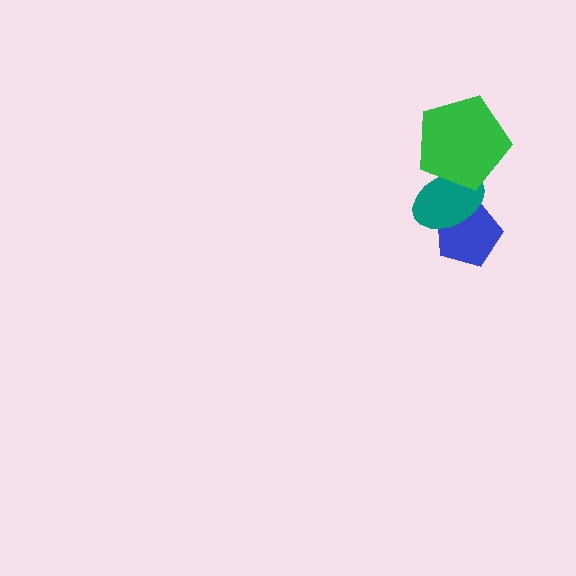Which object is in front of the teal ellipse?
The green pentagon is in front of the teal ellipse.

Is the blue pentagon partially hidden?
Yes, it is partially covered by another shape.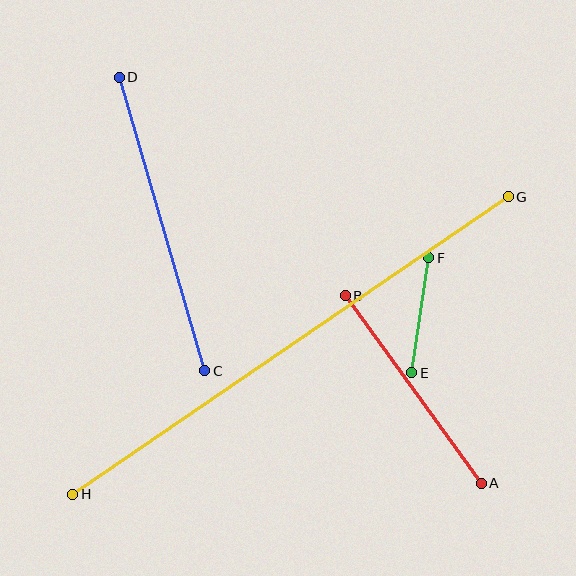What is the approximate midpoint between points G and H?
The midpoint is at approximately (290, 346) pixels.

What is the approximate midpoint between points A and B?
The midpoint is at approximately (413, 389) pixels.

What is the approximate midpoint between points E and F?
The midpoint is at approximately (420, 315) pixels.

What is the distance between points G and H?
The distance is approximately 527 pixels.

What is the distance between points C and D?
The distance is approximately 306 pixels.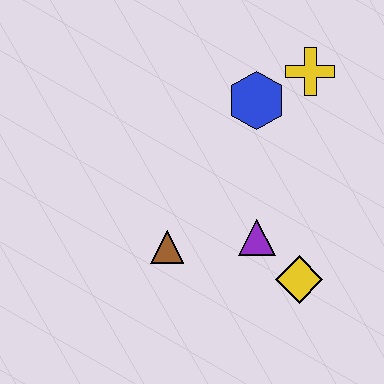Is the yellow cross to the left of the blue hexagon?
No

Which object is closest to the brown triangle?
The purple triangle is closest to the brown triangle.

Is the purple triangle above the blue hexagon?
No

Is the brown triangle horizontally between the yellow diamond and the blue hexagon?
No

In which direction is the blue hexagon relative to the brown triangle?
The blue hexagon is above the brown triangle.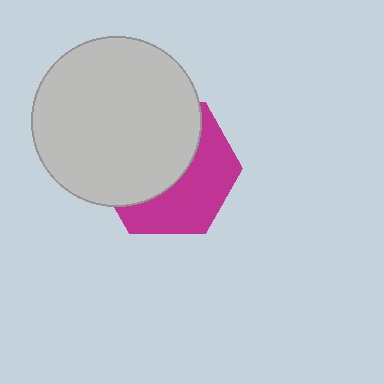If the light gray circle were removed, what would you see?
You would see the complete magenta hexagon.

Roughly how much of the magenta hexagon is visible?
A small part of it is visible (roughly 45%).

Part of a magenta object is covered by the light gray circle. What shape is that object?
It is a hexagon.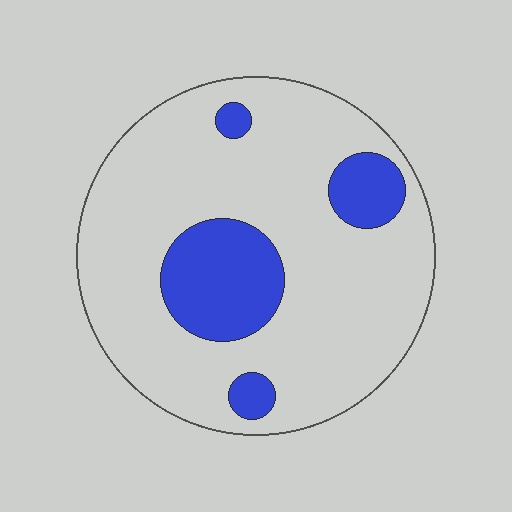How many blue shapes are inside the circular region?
4.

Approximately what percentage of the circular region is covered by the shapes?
Approximately 20%.